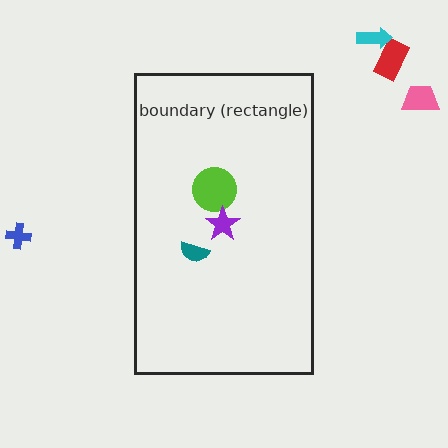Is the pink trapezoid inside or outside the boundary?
Outside.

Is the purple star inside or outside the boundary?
Inside.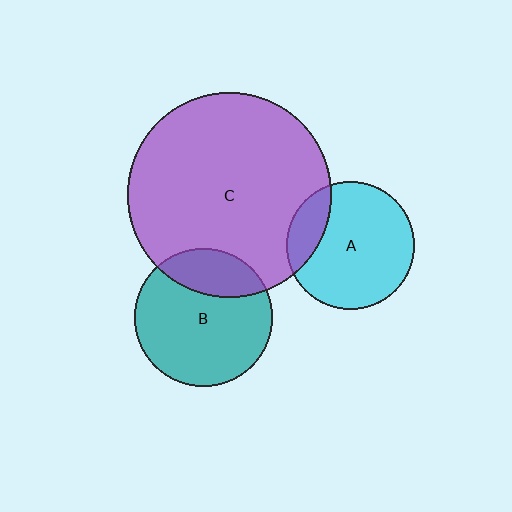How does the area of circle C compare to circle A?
Approximately 2.5 times.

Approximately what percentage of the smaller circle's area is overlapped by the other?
Approximately 25%.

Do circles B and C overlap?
Yes.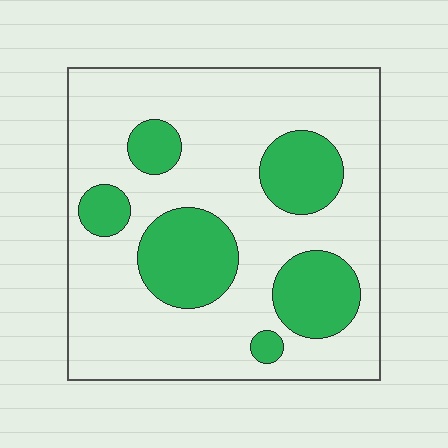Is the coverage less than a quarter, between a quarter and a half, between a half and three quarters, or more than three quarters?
Between a quarter and a half.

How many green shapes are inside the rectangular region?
6.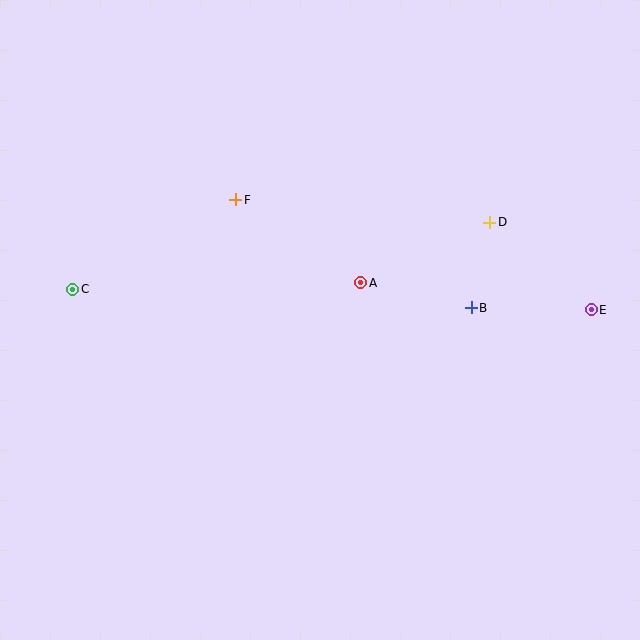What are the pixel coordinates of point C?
Point C is at (73, 289).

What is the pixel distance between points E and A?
The distance between E and A is 232 pixels.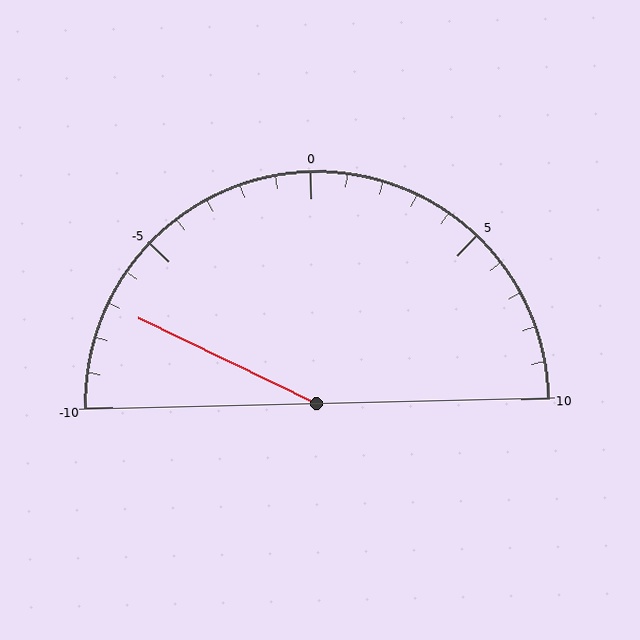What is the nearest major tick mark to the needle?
The nearest major tick mark is -5.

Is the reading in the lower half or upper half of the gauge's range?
The reading is in the lower half of the range (-10 to 10).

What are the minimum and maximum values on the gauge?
The gauge ranges from -10 to 10.